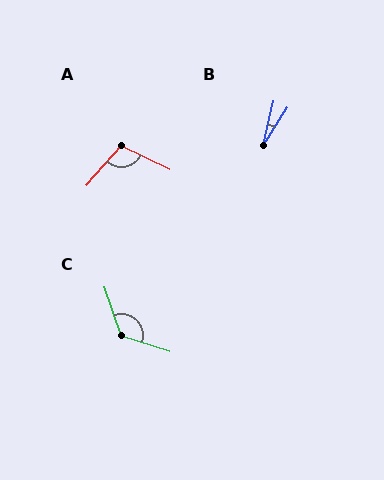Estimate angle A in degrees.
Approximately 106 degrees.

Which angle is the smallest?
B, at approximately 20 degrees.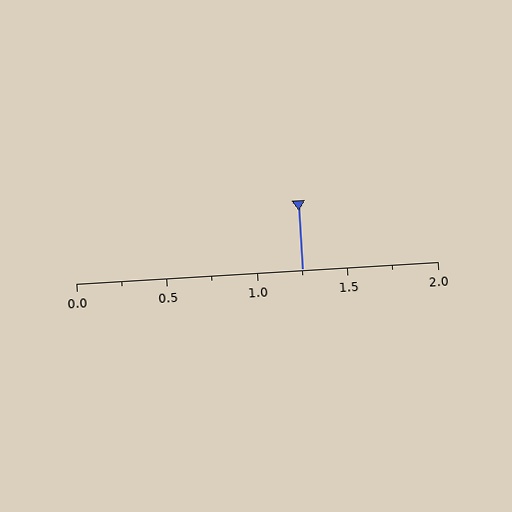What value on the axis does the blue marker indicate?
The marker indicates approximately 1.25.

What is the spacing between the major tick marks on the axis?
The major ticks are spaced 0.5 apart.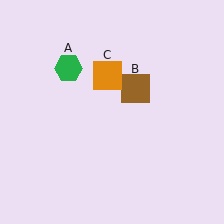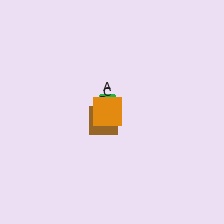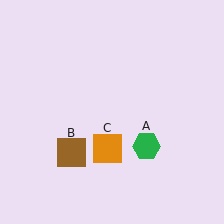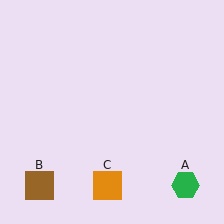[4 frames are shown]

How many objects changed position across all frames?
3 objects changed position: green hexagon (object A), brown square (object B), orange square (object C).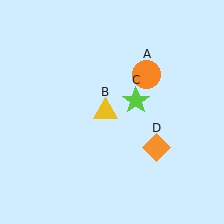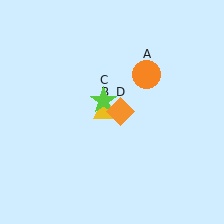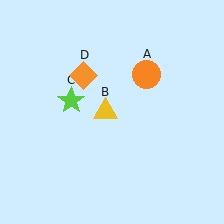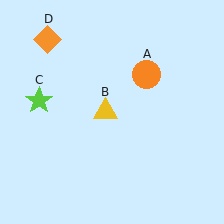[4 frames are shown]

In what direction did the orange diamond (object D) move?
The orange diamond (object D) moved up and to the left.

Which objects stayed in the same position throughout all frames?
Orange circle (object A) and yellow triangle (object B) remained stationary.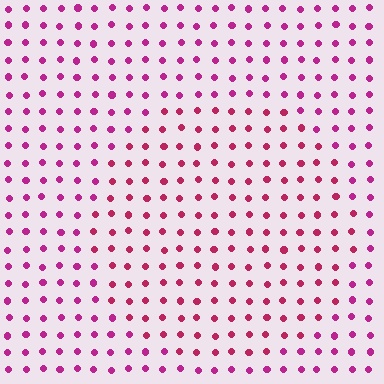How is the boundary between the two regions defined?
The boundary is defined purely by a slight shift in hue (about 20 degrees). Spacing, size, and orientation are identical on both sides.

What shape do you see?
I see a circle.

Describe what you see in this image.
The image is filled with small magenta elements in a uniform arrangement. A circle-shaped region is visible where the elements are tinted to a slightly different hue, forming a subtle color boundary.